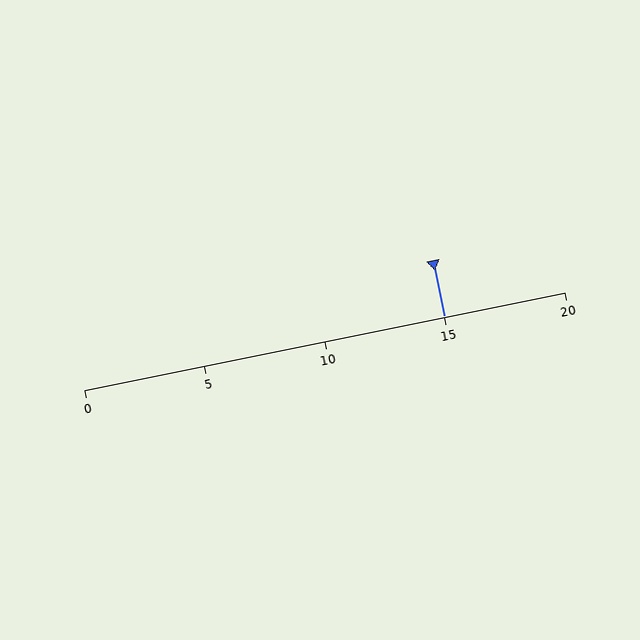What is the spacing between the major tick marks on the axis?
The major ticks are spaced 5 apart.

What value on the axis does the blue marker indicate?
The marker indicates approximately 15.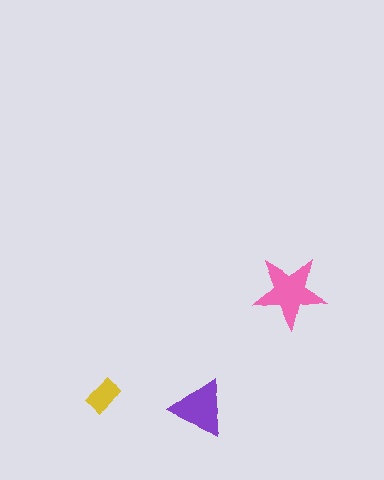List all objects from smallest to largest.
The yellow rectangle, the purple triangle, the pink star.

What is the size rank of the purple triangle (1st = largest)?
2nd.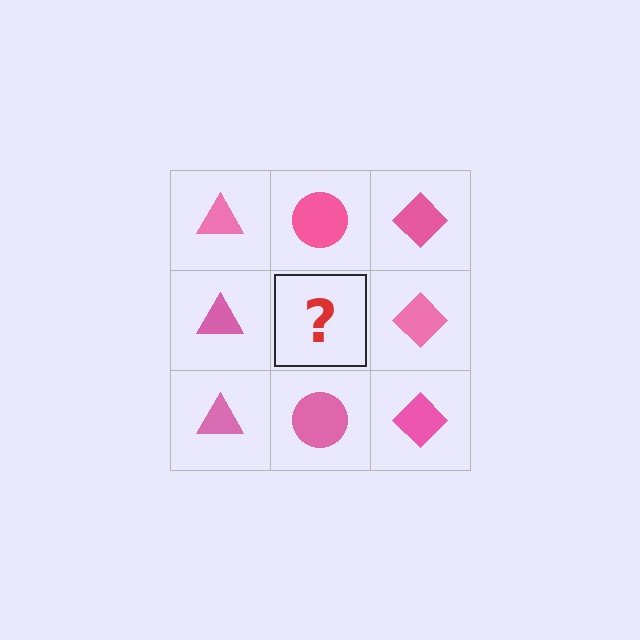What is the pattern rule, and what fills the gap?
The rule is that each column has a consistent shape. The gap should be filled with a pink circle.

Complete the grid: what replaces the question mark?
The question mark should be replaced with a pink circle.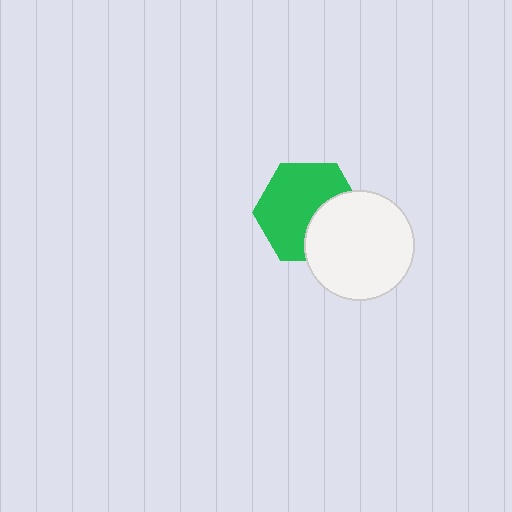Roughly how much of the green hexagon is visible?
Most of it is visible (roughly 66%).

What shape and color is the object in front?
The object in front is a white circle.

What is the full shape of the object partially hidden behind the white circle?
The partially hidden object is a green hexagon.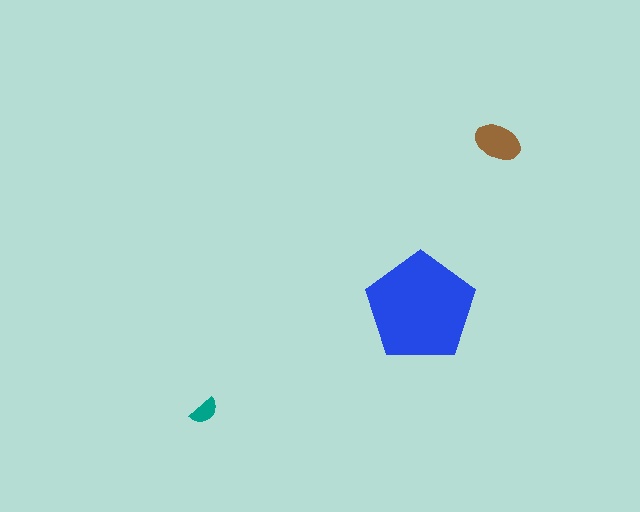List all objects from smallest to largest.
The teal semicircle, the brown ellipse, the blue pentagon.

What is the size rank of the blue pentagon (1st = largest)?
1st.